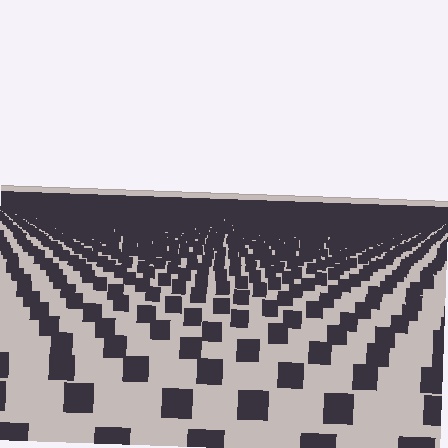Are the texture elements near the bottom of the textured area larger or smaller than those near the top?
Larger. Near the bottom, elements are closer to the viewer and appear at a bigger on-screen size.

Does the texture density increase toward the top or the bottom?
Density increases toward the top.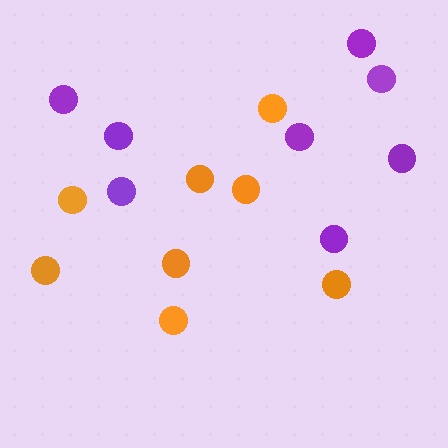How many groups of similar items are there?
There are 2 groups: one group of orange circles (8) and one group of purple circles (8).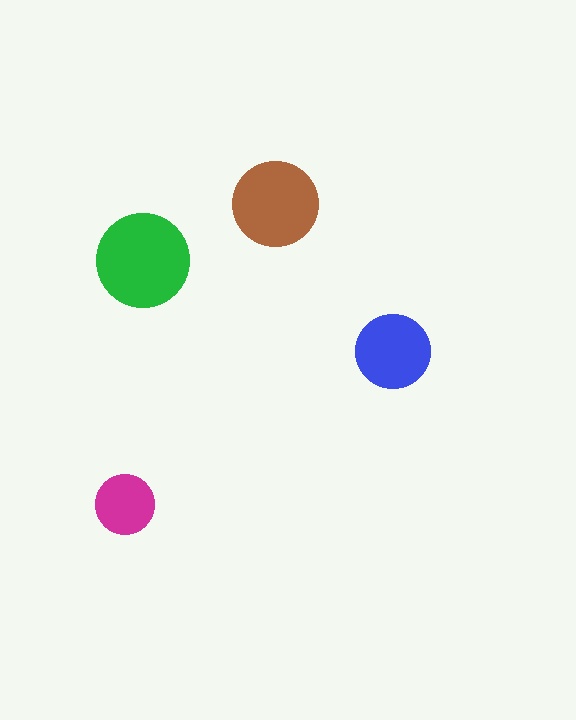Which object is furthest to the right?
The blue circle is rightmost.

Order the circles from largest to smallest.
the green one, the brown one, the blue one, the magenta one.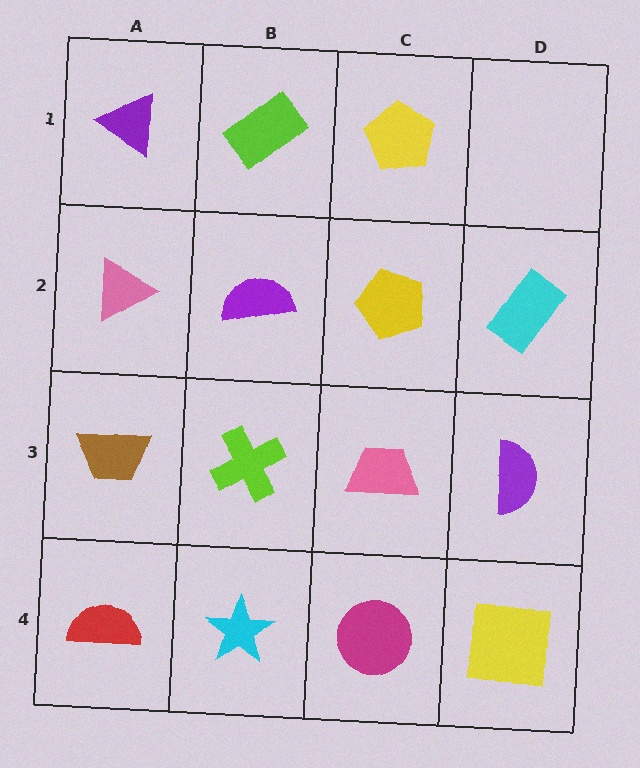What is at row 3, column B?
A lime cross.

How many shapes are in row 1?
3 shapes.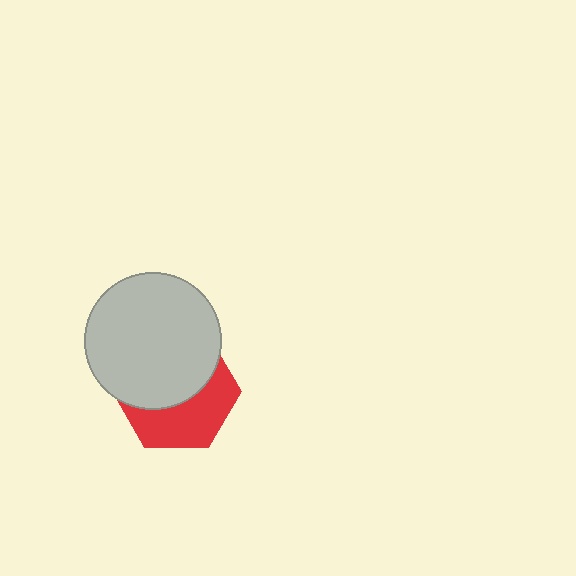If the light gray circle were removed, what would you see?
You would see the complete red hexagon.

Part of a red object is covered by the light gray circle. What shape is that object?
It is a hexagon.